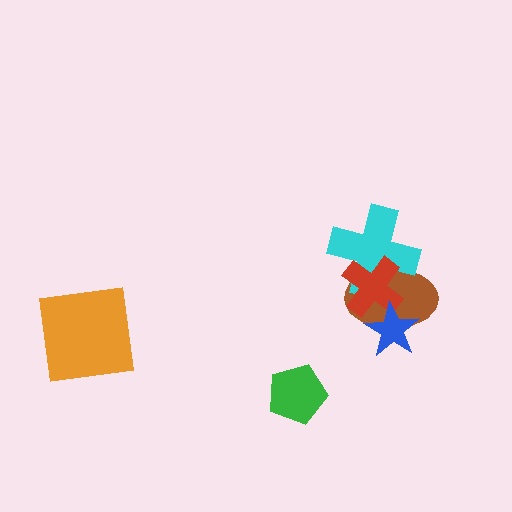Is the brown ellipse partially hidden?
Yes, it is partially covered by another shape.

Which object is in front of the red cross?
The blue star is in front of the red cross.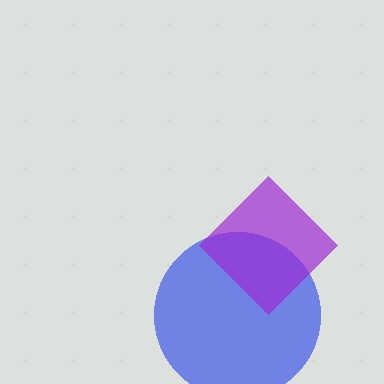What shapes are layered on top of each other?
The layered shapes are: a blue circle, a purple diamond.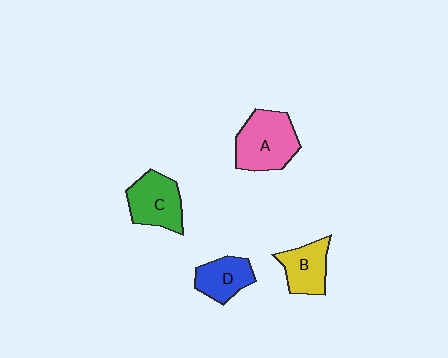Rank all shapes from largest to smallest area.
From largest to smallest: A (pink), C (green), B (yellow), D (blue).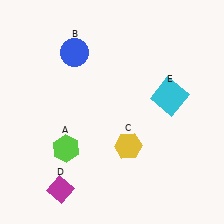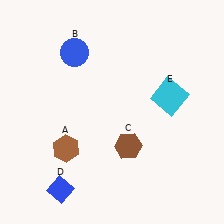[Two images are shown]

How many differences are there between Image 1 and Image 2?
There are 3 differences between the two images.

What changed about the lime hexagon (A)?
In Image 1, A is lime. In Image 2, it changed to brown.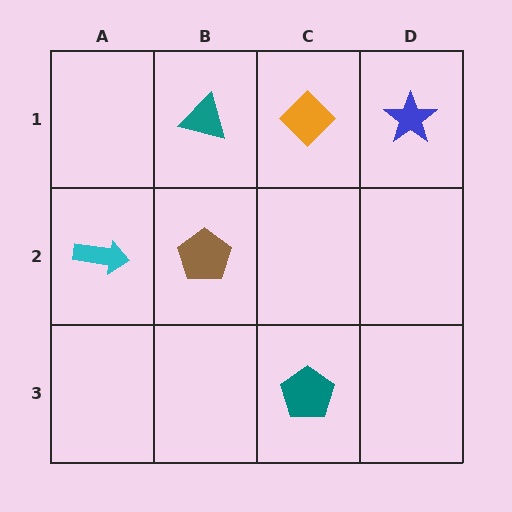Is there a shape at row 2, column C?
No, that cell is empty.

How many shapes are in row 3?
1 shape.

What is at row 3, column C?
A teal pentagon.